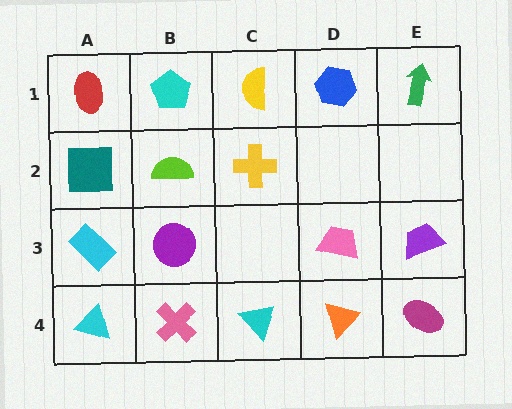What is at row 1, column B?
A cyan pentagon.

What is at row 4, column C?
A cyan triangle.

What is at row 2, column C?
A yellow cross.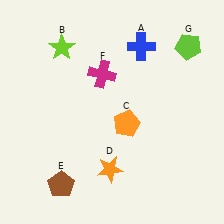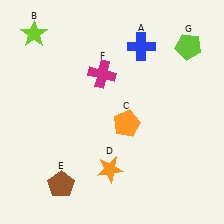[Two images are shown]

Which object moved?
The lime star (B) moved left.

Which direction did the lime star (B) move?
The lime star (B) moved left.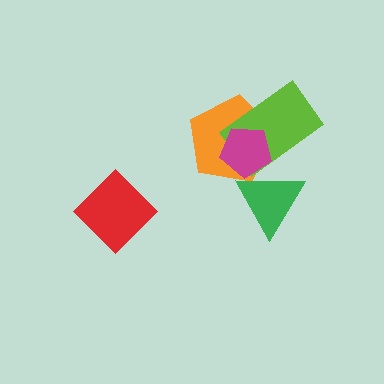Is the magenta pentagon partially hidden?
Yes, it is partially covered by another shape.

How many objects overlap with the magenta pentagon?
3 objects overlap with the magenta pentagon.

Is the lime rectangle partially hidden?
Yes, it is partially covered by another shape.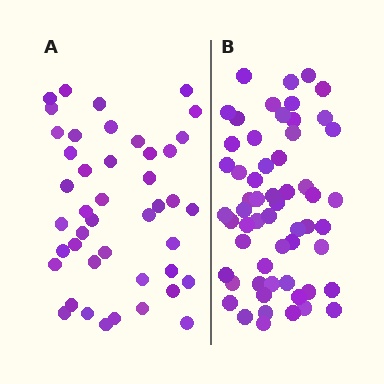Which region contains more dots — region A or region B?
Region B (the right region) has more dots.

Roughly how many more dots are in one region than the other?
Region B has approximately 15 more dots than region A.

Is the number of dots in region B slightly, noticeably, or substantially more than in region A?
Region B has noticeably more, but not dramatically so. The ratio is roughly 1.3 to 1.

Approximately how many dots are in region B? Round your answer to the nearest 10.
About 60 dots. (The exact count is 58, which rounds to 60.)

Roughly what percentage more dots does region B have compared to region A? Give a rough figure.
About 30% more.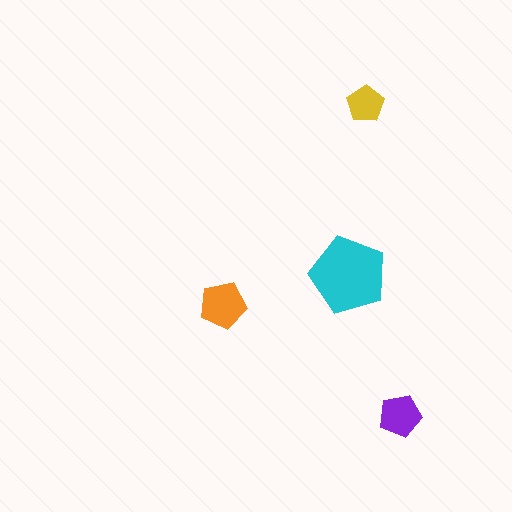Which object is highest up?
The yellow pentagon is topmost.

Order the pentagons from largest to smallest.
the cyan one, the orange one, the purple one, the yellow one.